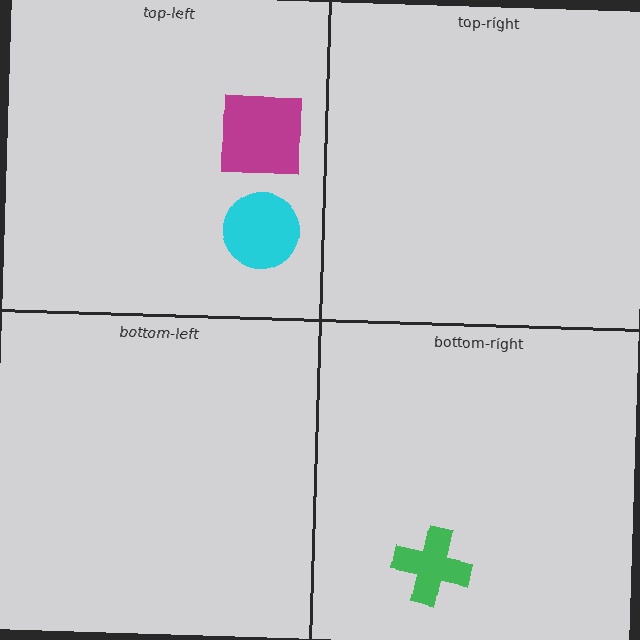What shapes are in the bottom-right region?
The green cross.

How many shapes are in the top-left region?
2.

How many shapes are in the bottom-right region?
1.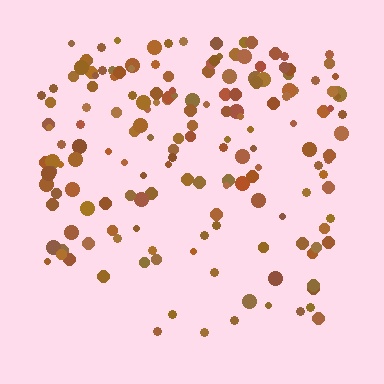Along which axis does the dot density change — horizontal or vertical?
Vertical.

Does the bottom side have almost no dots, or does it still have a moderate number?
Still a moderate number, just noticeably fewer than the top.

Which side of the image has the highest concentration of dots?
The top.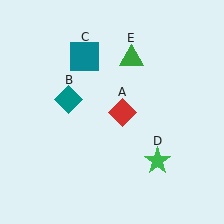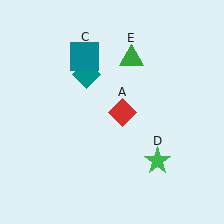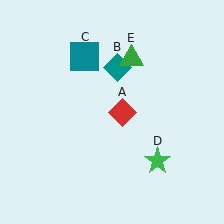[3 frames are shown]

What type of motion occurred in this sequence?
The teal diamond (object B) rotated clockwise around the center of the scene.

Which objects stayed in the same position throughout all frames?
Red diamond (object A) and teal square (object C) and green star (object D) and green triangle (object E) remained stationary.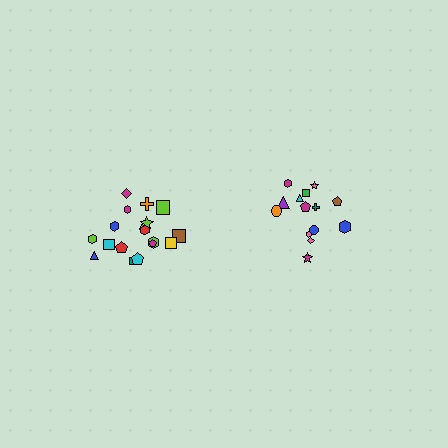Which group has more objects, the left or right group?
The left group.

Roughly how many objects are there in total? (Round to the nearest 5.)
Roughly 35 objects in total.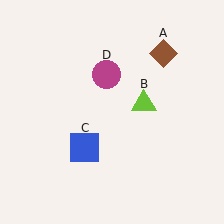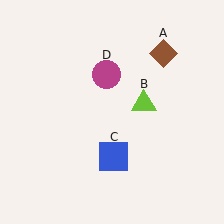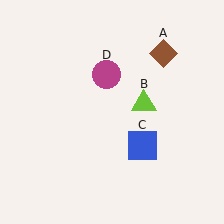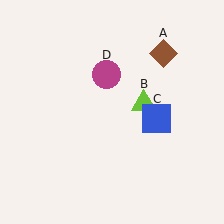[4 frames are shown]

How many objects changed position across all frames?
1 object changed position: blue square (object C).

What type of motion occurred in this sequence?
The blue square (object C) rotated counterclockwise around the center of the scene.